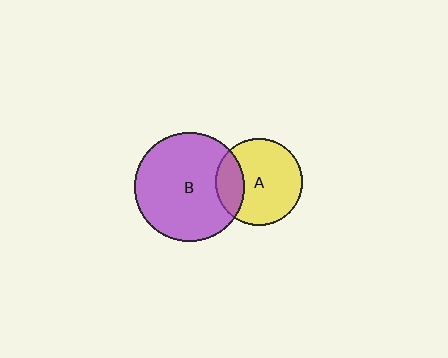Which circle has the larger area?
Circle B (purple).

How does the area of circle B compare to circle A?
Approximately 1.6 times.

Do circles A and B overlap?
Yes.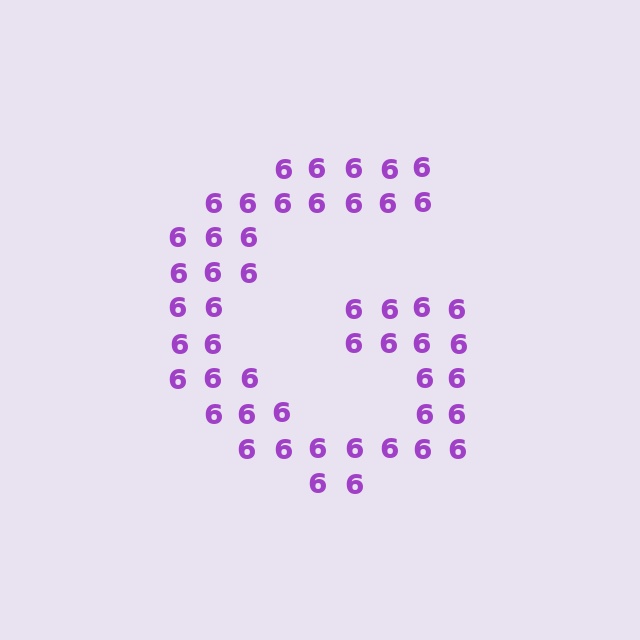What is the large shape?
The large shape is the letter G.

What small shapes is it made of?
It is made of small digit 6's.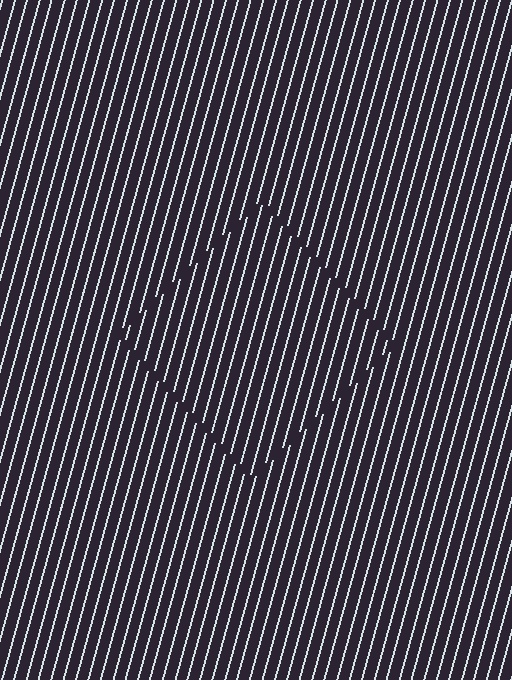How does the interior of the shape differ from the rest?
The interior of the shape contains the same grating, shifted by half a period — the contour is defined by the phase discontinuity where line-ends from the inner and outer gratings abut.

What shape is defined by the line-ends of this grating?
An illusory square. The interior of the shape contains the same grating, shifted by half a period — the contour is defined by the phase discontinuity where line-ends from the inner and outer gratings abut.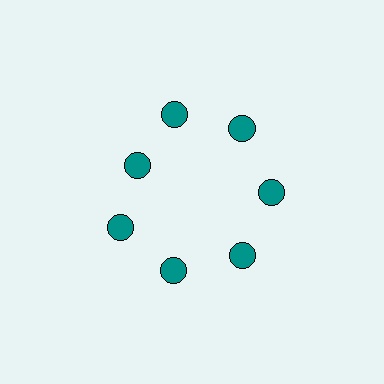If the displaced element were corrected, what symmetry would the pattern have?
It would have 7-fold rotational symmetry — the pattern would map onto itself every 51 degrees.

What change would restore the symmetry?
The symmetry would be restored by moving it outward, back onto the ring so that all 7 circles sit at equal angles and equal distance from the center.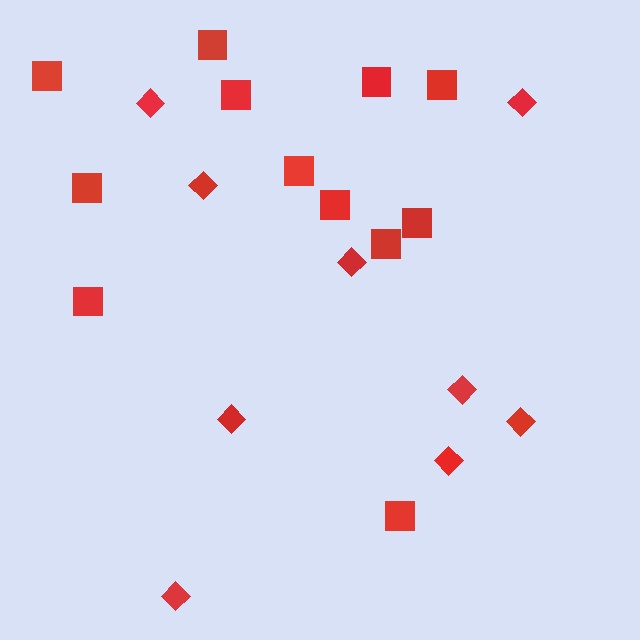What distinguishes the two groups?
There are 2 groups: one group of squares (12) and one group of diamonds (9).